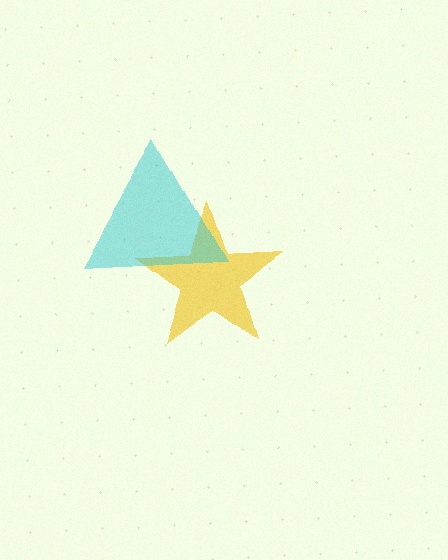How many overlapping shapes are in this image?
There are 2 overlapping shapes in the image.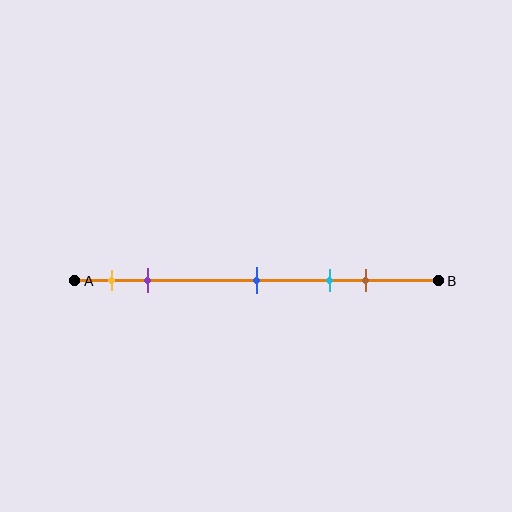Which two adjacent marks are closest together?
The yellow and purple marks are the closest adjacent pair.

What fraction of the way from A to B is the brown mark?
The brown mark is approximately 80% (0.8) of the way from A to B.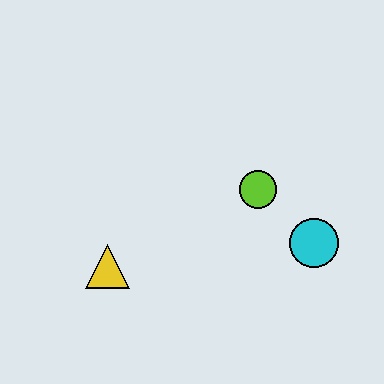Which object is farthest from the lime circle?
The yellow triangle is farthest from the lime circle.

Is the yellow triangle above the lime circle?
No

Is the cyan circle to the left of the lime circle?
No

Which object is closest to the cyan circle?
The lime circle is closest to the cyan circle.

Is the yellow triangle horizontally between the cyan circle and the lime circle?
No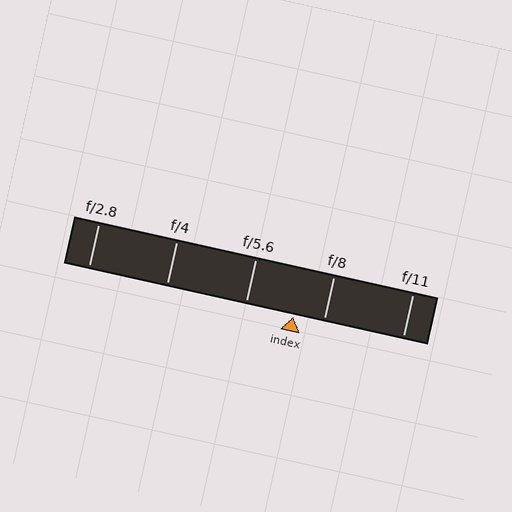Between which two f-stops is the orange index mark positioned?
The index mark is between f/5.6 and f/8.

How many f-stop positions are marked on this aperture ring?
There are 5 f-stop positions marked.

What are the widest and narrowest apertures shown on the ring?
The widest aperture shown is f/2.8 and the narrowest is f/11.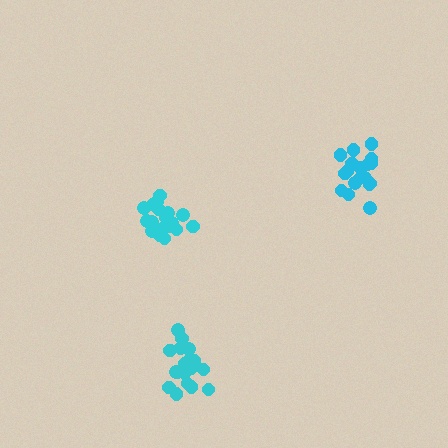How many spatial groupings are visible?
There are 3 spatial groupings.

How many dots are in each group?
Group 1: 19 dots, Group 2: 18 dots, Group 3: 19 dots (56 total).